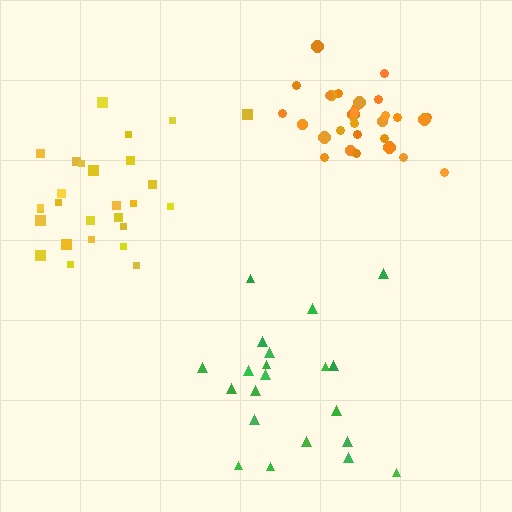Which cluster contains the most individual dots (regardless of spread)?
Orange (30).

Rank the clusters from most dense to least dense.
orange, yellow, green.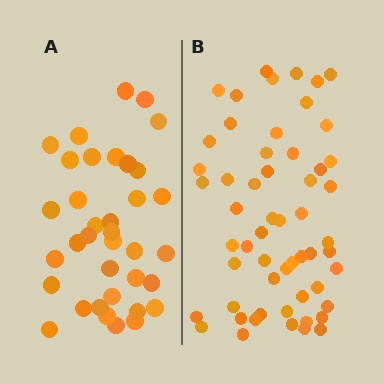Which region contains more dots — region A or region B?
Region B (the right region) has more dots.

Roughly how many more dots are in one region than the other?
Region B has approximately 20 more dots than region A.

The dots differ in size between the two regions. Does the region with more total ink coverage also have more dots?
No. Region A has more total ink coverage because its dots are larger, but region B actually contains more individual dots. Total area can be misleading — the number of items is what matters here.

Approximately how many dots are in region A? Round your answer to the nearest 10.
About 40 dots. (The exact count is 36, which rounds to 40.)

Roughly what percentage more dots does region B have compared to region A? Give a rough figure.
About 55% more.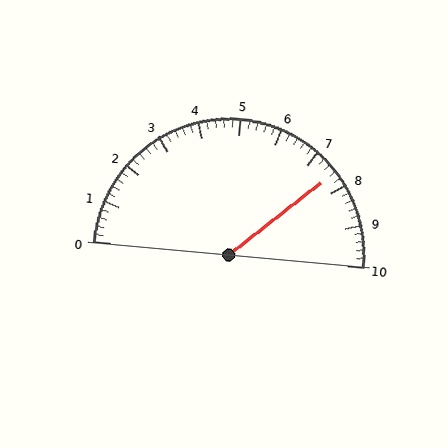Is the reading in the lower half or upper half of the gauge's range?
The reading is in the upper half of the range (0 to 10).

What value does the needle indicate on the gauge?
The needle indicates approximately 7.6.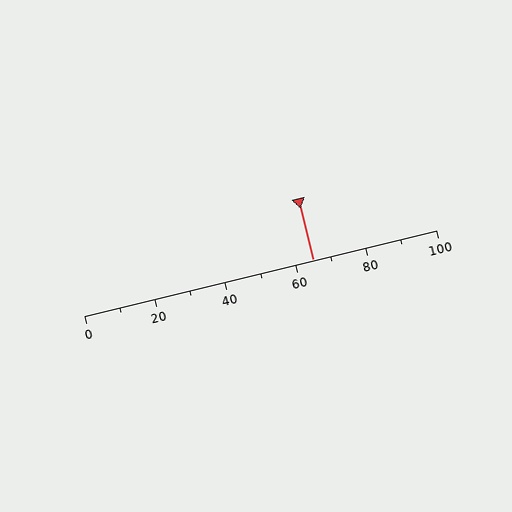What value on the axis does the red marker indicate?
The marker indicates approximately 65.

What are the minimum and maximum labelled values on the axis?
The axis runs from 0 to 100.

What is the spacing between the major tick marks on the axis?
The major ticks are spaced 20 apart.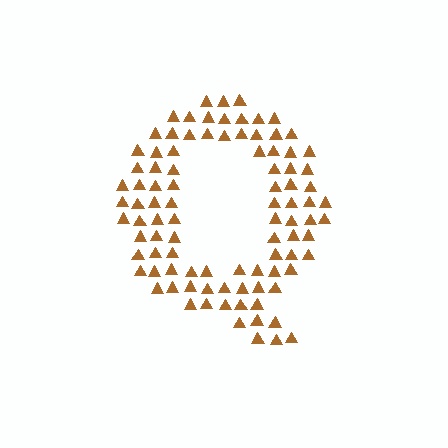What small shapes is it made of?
It is made of small triangles.